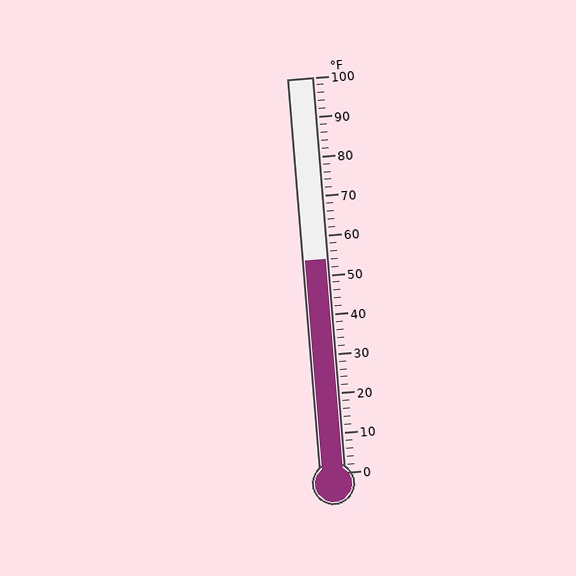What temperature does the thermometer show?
The thermometer shows approximately 54°F.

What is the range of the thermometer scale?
The thermometer scale ranges from 0°F to 100°F.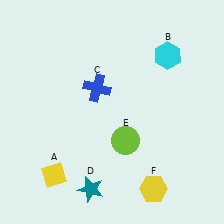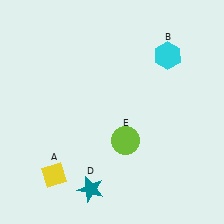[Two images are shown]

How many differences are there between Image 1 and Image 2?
There are 2 differences between the two images.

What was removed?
The yellow hexagon (F), the blue cross (C) were removed in Image 2.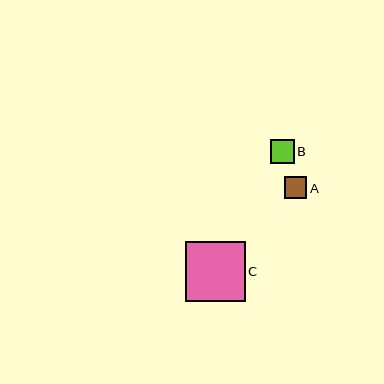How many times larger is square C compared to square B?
Square C is approximately 2.5 times the size of square B.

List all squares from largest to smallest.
From largest to smallest: C, B, A.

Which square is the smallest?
Square A is the smallest with a size of approximately 22 pixels.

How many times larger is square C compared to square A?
Square C is approximately 2.7 times the size of square A.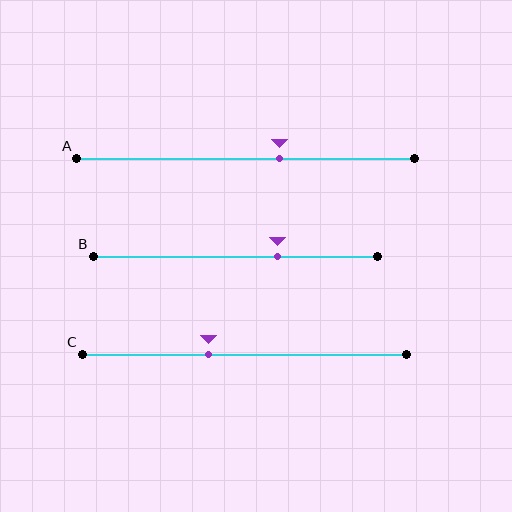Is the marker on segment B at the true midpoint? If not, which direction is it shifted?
No, the marker on segment B is shifted to the right by about 15% of the segment length.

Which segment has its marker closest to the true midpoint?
Segment A has its marker closest to the true midpoint.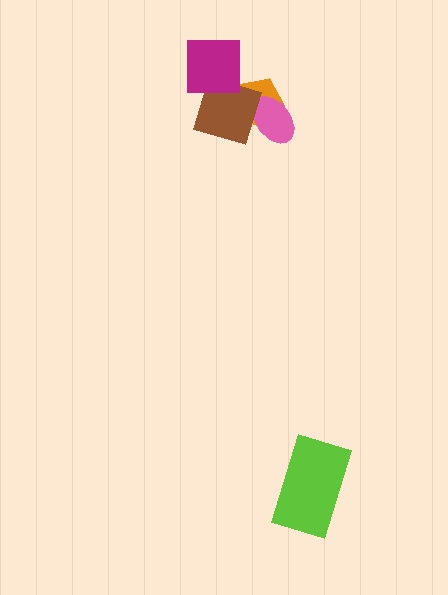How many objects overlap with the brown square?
3 objects overlap with the brown square.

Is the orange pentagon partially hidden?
Yes, it is partially covered by another shape.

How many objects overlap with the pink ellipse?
2 objects overlap with the pink ellipse.